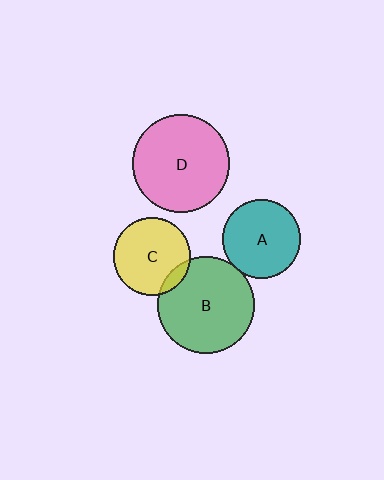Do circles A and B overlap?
Yes.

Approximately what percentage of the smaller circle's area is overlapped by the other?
Approximately 5%.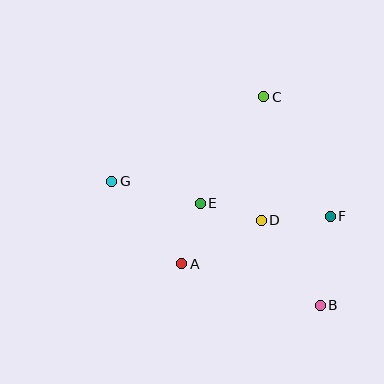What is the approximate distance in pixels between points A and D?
The distance between A and D is approximately 91 pixels.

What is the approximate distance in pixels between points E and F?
The distance between E and F is approximately 131 pixels.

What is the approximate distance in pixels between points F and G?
The distance between F and G is approximately 222 pixels.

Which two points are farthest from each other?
Points B and G are farthest from each other.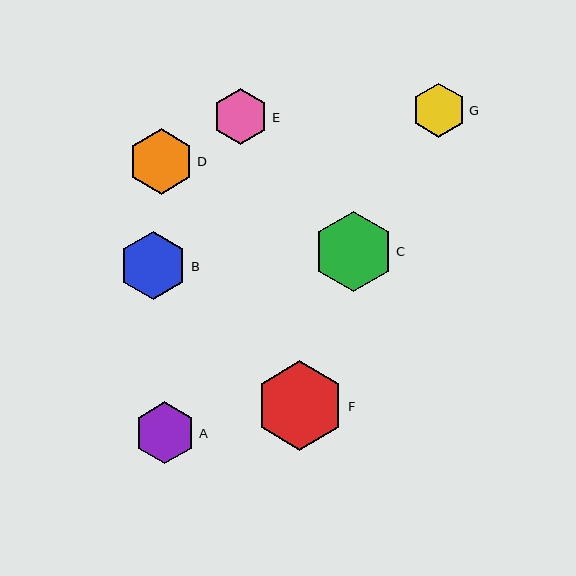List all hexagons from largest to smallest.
From largest to smallest: F, C, B, D, A, E, G.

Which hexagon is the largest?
Hexagon F is the largest with a size of approximately 90 pixels.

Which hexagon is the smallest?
Hexagon G is the smallest with a size of approximately 54 pixels.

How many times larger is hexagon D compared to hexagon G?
Hexagon D is approximately 1.2 times the size of hexagon G.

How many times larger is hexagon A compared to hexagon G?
Hexagon A is approximately 1.1 times the size of hexagon G.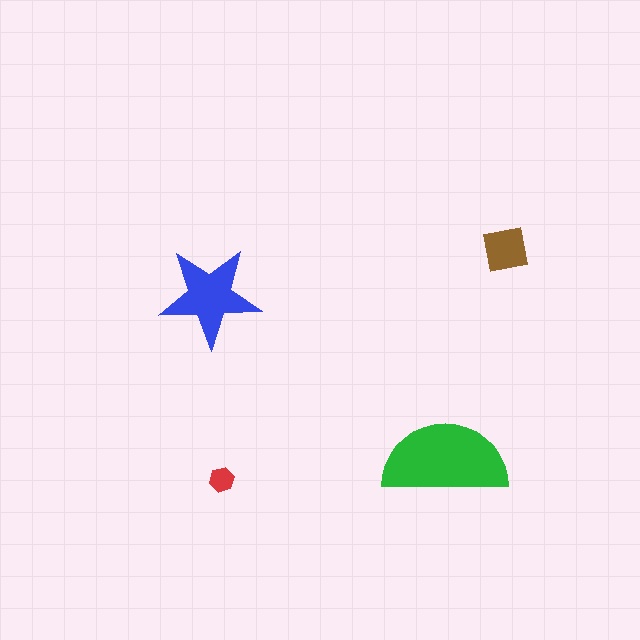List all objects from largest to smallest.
The green semicircle, the blue star, the brown square, the red hexagon.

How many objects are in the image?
There are 4 objects in the image.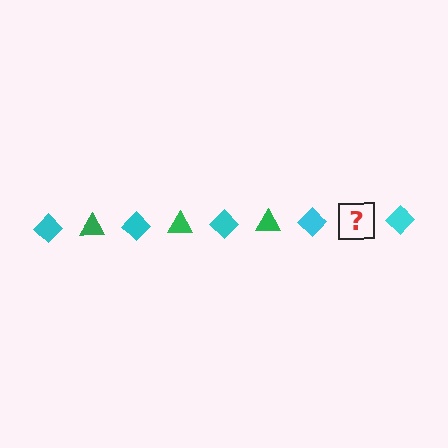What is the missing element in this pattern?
The missing element is a green triangle.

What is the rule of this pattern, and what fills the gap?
The rule is that the pattern alternates between cyan diamond and green triangle. The gap should be filled with a green triangle.